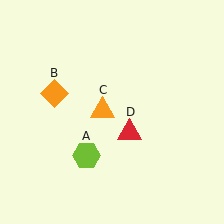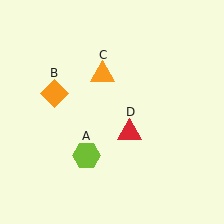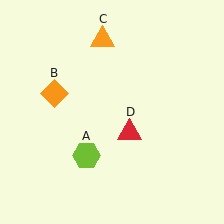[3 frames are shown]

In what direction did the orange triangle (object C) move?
The orange triangle (object C) moved up.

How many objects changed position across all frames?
1 object changed position: orange triangle (object C).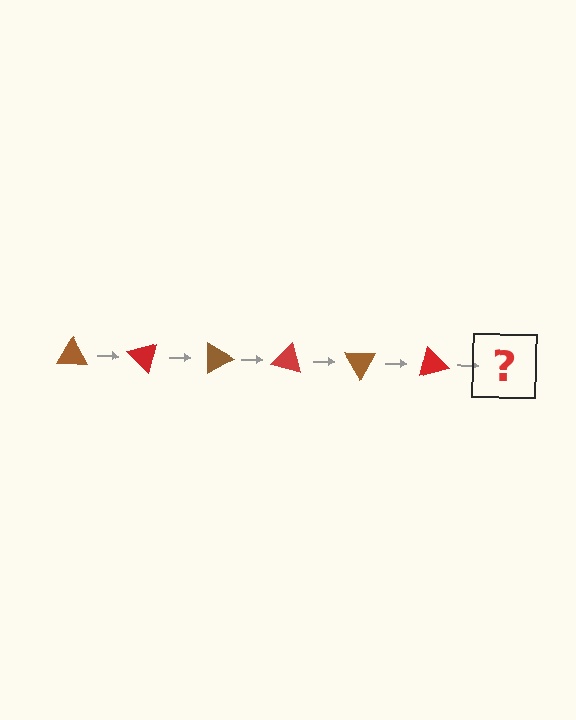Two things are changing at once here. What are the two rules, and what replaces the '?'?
The two rules are that it rotates 45 degrees each step and the color cycles through brown and red. The '?' should be a brown triangle, rotated 270 degrees from the start.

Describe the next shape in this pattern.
It should be a brown triangle, rotated 270 degrees from the start.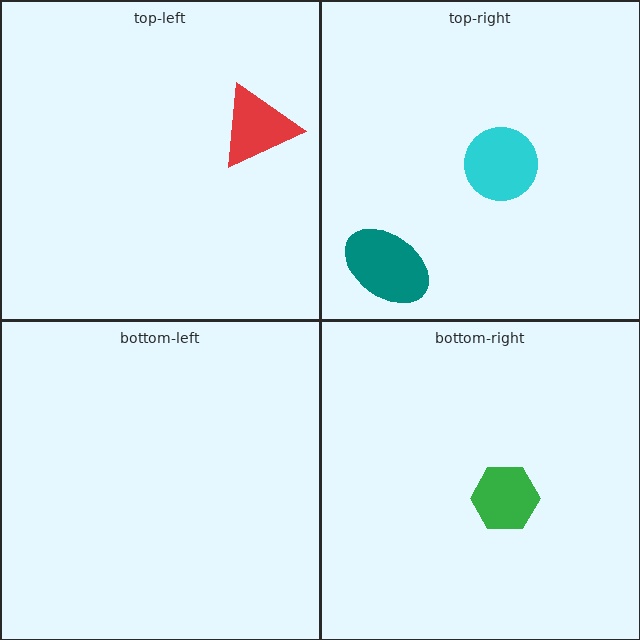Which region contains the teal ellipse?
The top-right region.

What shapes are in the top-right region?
The cyan circle, the teal ellipse.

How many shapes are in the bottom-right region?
1.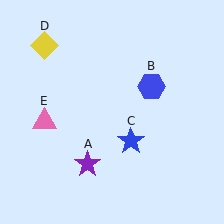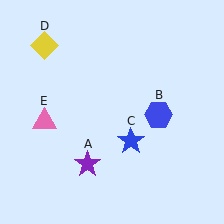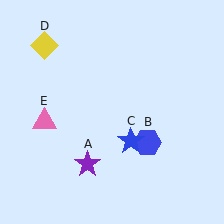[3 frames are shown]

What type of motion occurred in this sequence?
The blue hexagon (object B) rotated clockwise around the center of the scene.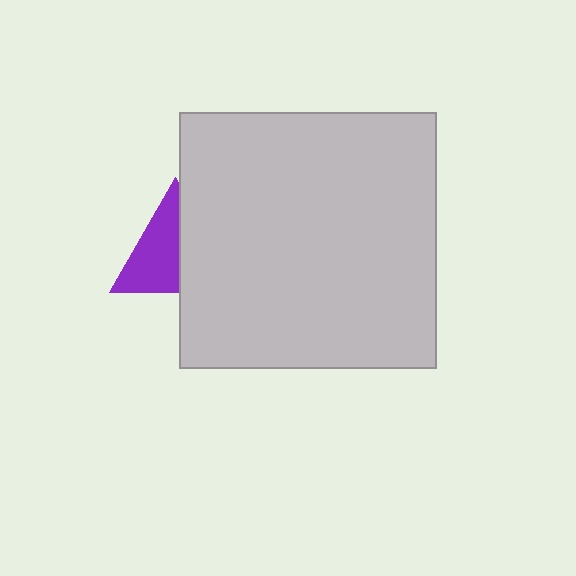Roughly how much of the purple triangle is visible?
About half of it is visible (roughly 55%).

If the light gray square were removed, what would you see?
You would see the complete purple triangle.